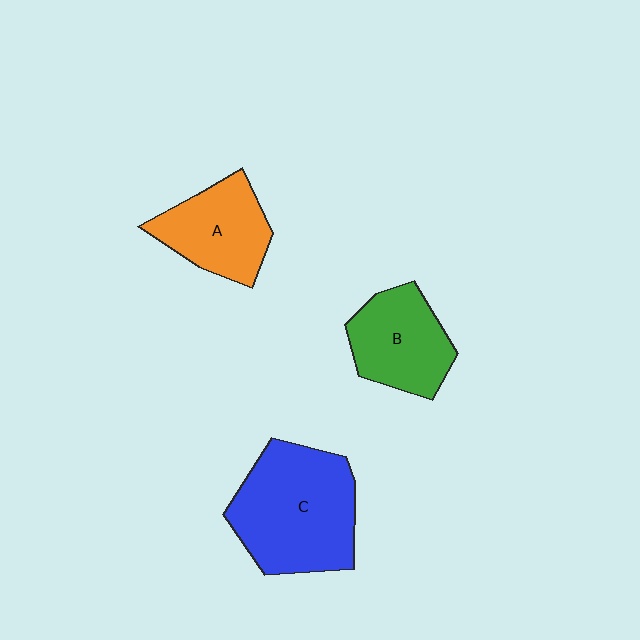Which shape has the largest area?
Shape C (blue).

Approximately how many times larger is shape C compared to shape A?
Approximately 1.6 times.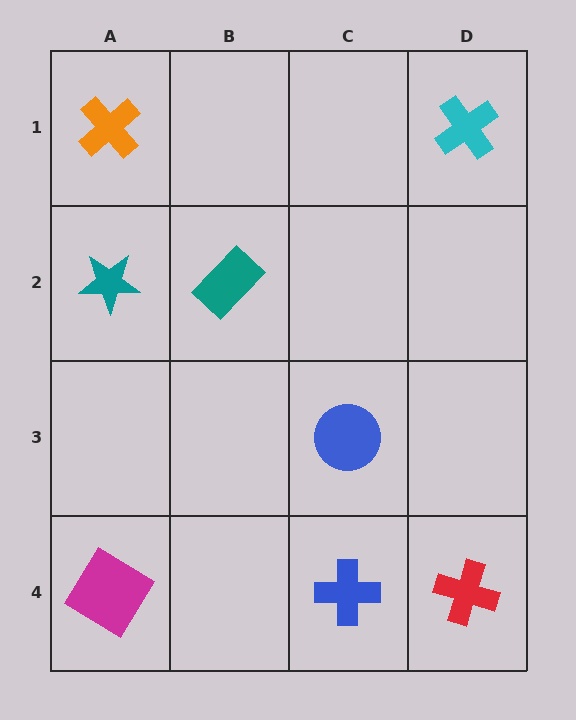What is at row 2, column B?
A teal rectangle.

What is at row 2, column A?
A teal star.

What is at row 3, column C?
A blue circle.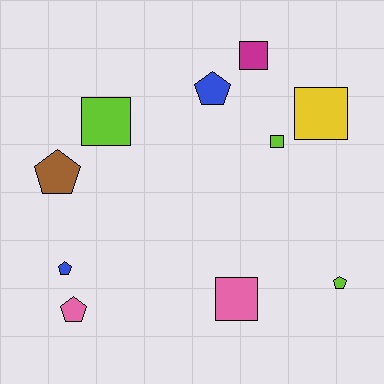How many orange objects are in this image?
There are no orange objects.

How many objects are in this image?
There are 10 objects.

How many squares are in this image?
There are 5 squares.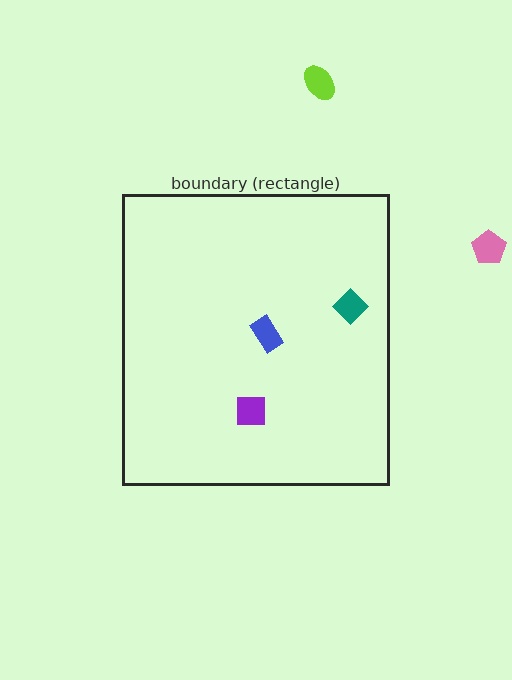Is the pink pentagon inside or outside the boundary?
Outside.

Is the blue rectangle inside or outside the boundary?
Inside.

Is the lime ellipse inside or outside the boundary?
Outside.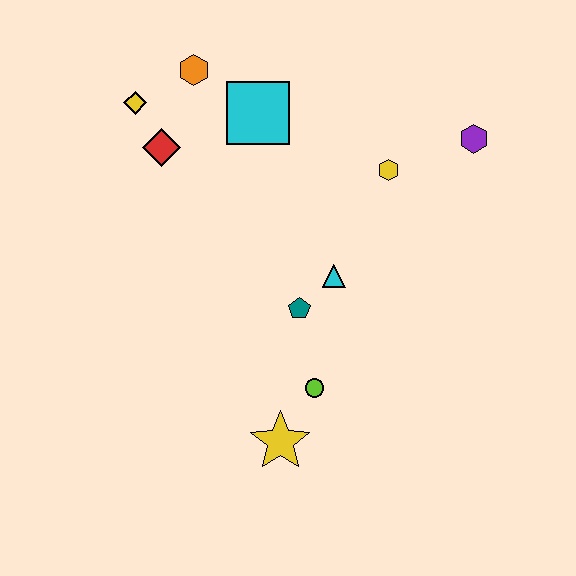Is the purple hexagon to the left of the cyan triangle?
No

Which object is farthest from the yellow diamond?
The yellow star is farthest from the yellow diamond.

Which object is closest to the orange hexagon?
The yellow diamond is closest to the orange hexagon.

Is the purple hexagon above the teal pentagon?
Yes